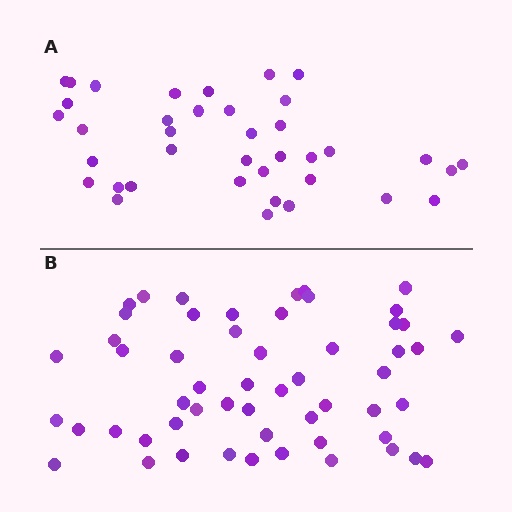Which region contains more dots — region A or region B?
Region B (the bottom region) has more dots.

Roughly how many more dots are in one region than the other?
Region B has approximately 15 more dots than region A.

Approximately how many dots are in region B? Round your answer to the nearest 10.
About 60 dots. (The exact count is 55, which rounds to 60.)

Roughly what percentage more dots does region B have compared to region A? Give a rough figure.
About 45% more.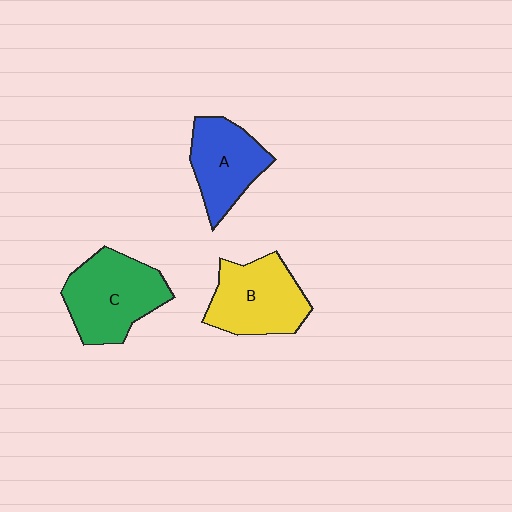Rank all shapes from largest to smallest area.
From largest to smallest: C (green), B (yellow), A (blue).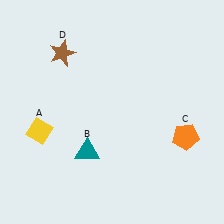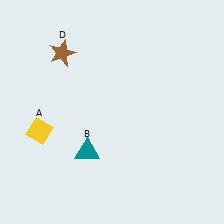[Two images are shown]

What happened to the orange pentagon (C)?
The orange pentagon (C) was removed in Image 2. It was in the bottom-right area of Image 1.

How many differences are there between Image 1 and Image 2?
There is 1 difference between the two images.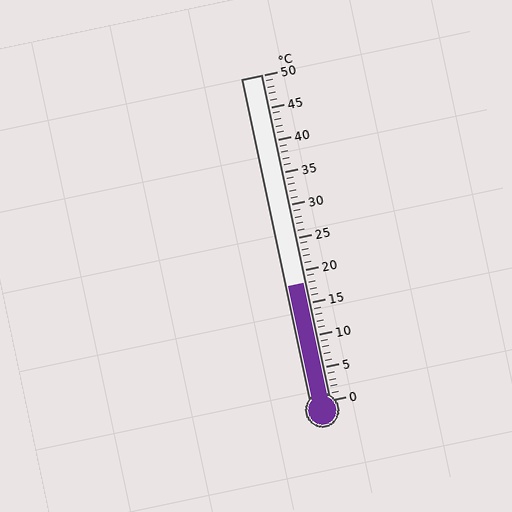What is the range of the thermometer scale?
The thermometer scale ranges from 0°C to 50°C.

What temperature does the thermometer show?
The thermometer shows approximately 18°C.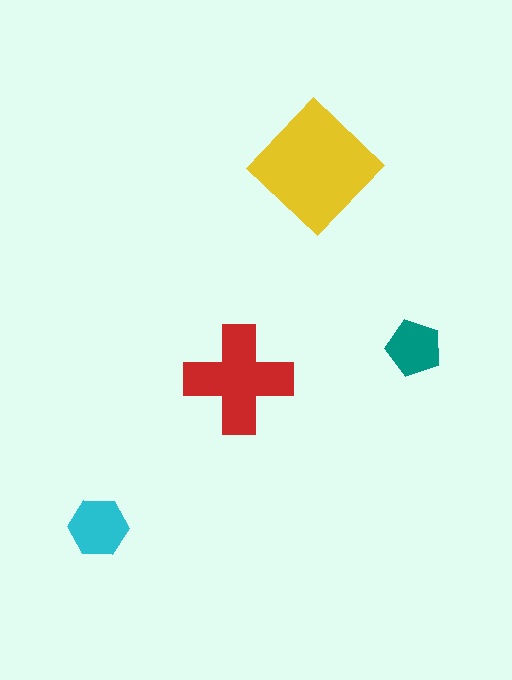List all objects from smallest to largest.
The teal pentagon, the cyan hexagon, the red cross, the yellow diamond.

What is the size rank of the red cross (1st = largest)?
2nd.